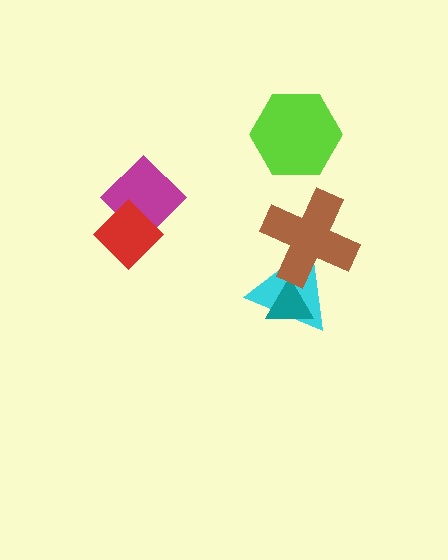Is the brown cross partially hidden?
No, no other shape covers it.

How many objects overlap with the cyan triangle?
2 objects overlap with the cyan triangle.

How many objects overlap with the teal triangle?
1 object overlaps with the teal triangle.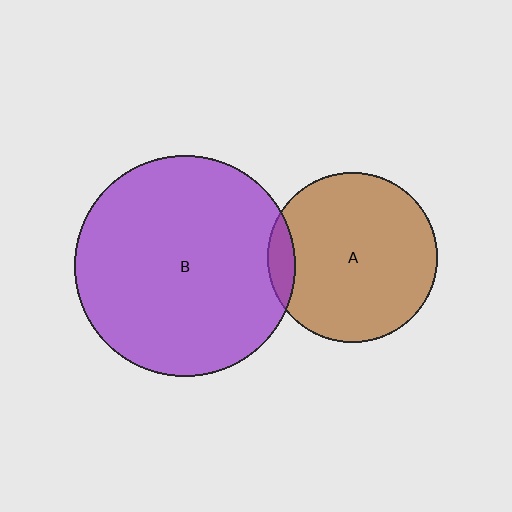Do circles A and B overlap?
Yes.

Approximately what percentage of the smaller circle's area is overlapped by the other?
Approximately 10%.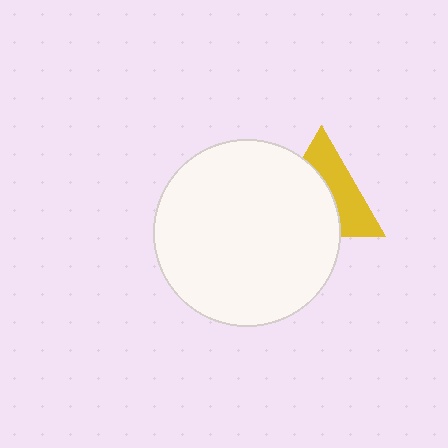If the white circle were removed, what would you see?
You would see the complete yellow triangle.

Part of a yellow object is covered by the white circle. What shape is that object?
It is a triangle.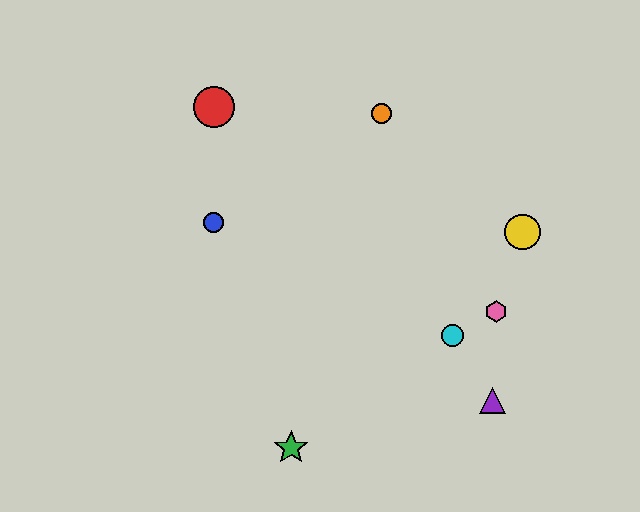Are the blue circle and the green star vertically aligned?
No, the blue circle is at x≈214 and the green star is at x≈291.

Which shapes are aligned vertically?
The red circle, the blue circle are aligned vertically.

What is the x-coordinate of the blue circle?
The blue circle is at x≈214.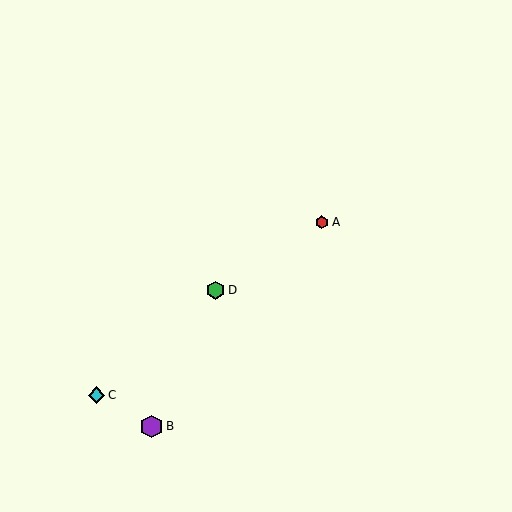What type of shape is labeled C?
Shape C is a cyan diamond.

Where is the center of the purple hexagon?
The center of the purple hexagon is at (152, 426).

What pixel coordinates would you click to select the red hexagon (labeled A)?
Click at (322, 222) to select the red hexagon A.